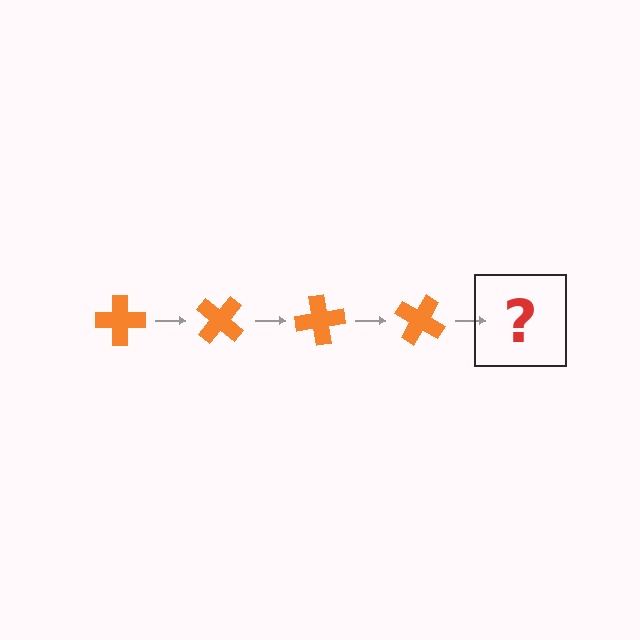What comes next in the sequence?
The next element should be an orange cross rotated 160 degrees.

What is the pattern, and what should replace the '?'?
The pattern is that the cross rotates 40 degrees each step. The '?' should be an orange cross rotated 160 degrees.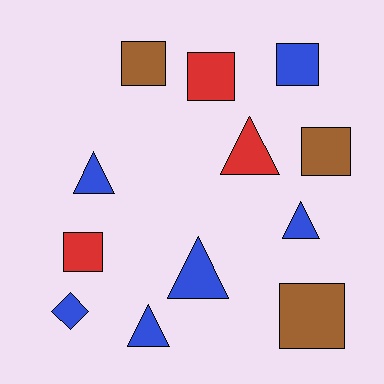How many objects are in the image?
There are 12 objects.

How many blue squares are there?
There is 1 blue square.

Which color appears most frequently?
Blue, with 6 objects.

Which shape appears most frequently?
Square, with 6 objects.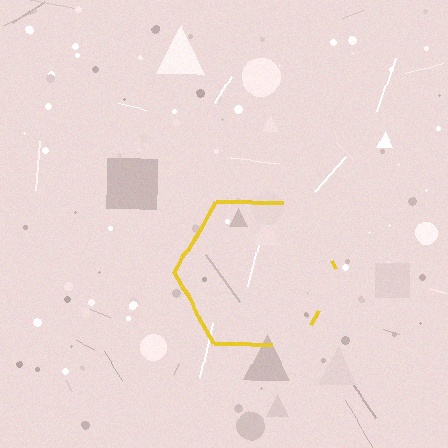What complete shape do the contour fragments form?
The contour fragments form a hexagon.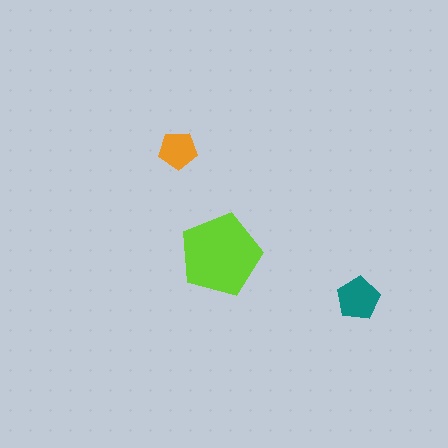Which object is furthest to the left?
The orange pentagon is leftmost.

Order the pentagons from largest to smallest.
the lime one, the teal one, the orange one.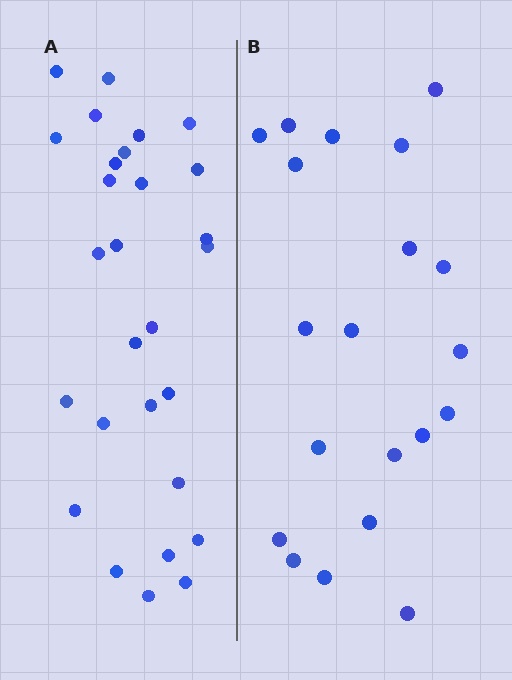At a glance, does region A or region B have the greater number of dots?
Region A (the left region) has more dots.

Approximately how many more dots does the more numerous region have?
Region A has roughly 8 or so more dots than region B.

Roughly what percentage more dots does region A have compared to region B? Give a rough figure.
About 40% more.